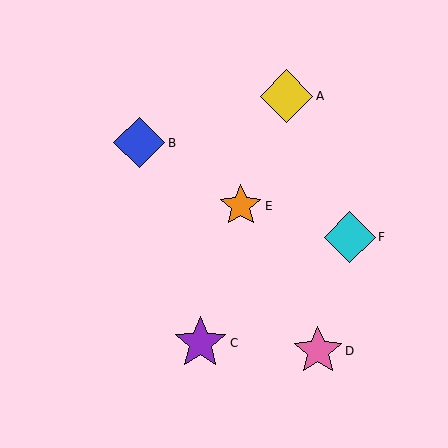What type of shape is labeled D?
Shape D is a pink star.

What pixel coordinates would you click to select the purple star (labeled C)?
Click at (200, 343) to select the purple star C.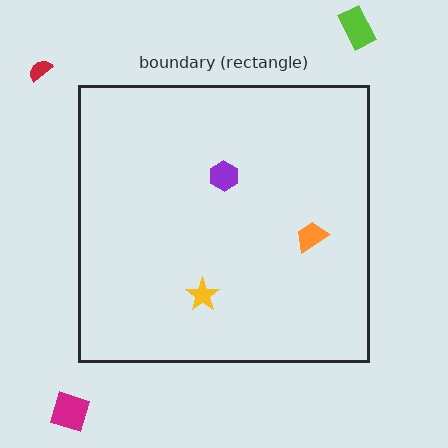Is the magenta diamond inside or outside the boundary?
Outside.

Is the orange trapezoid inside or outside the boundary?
Inside.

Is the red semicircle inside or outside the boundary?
Outside.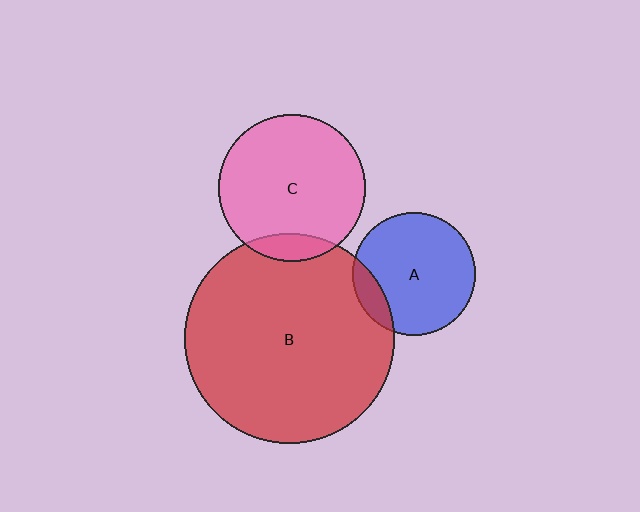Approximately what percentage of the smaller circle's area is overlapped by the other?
Approximately 15%.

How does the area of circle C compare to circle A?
Approximately 1.4 times.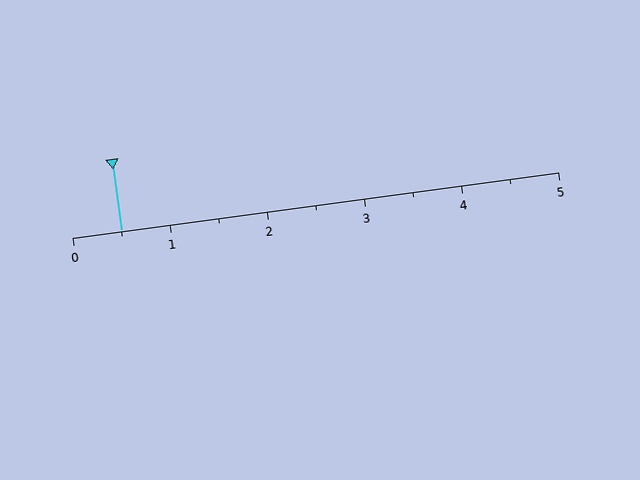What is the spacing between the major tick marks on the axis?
The major ticks are spaced 1 apart.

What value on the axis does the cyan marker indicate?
The marker indicates approximately 0.5.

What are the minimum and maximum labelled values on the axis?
The axis runs from 0 to 5.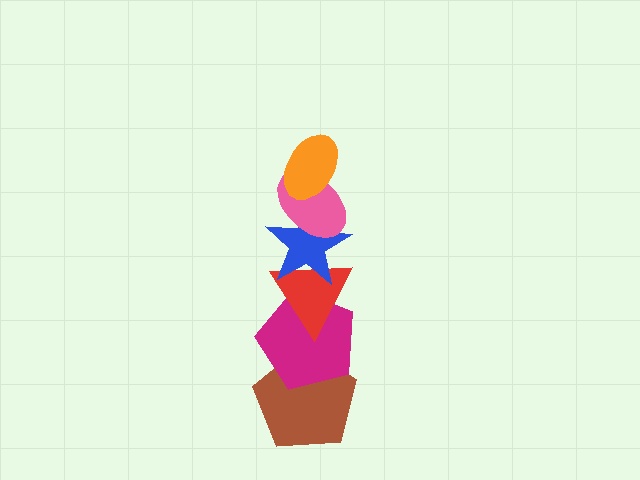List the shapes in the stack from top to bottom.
From top to bottom: the orange ellipse, the pink ellipse, the blue star, the red triangle, the magenta pentagon, the brown pentagon.